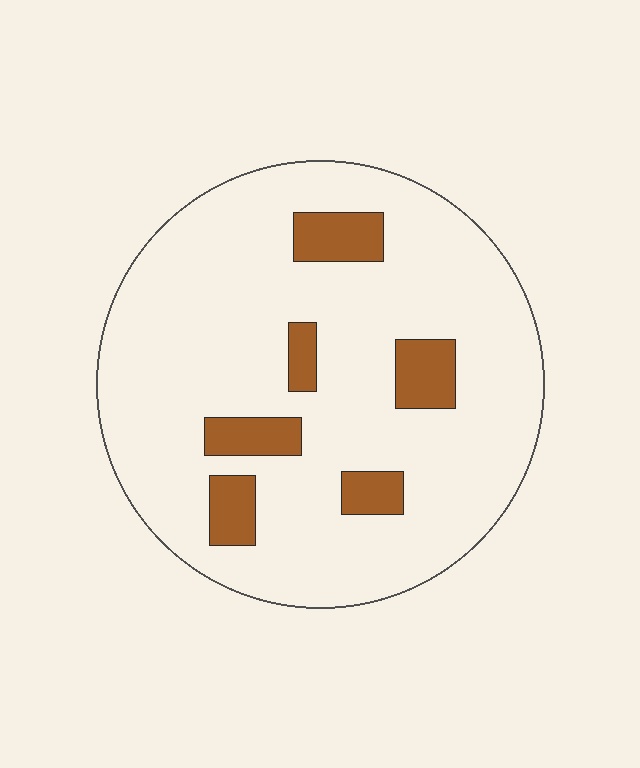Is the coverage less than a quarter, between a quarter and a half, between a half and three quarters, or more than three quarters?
Less than a quarter.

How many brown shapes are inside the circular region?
6.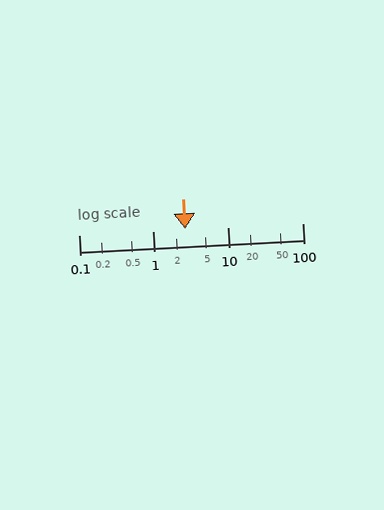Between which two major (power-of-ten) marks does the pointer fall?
The pointer is between 1 and 10.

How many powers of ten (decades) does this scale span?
The scale spans 3 decades, from 0.1 to 100.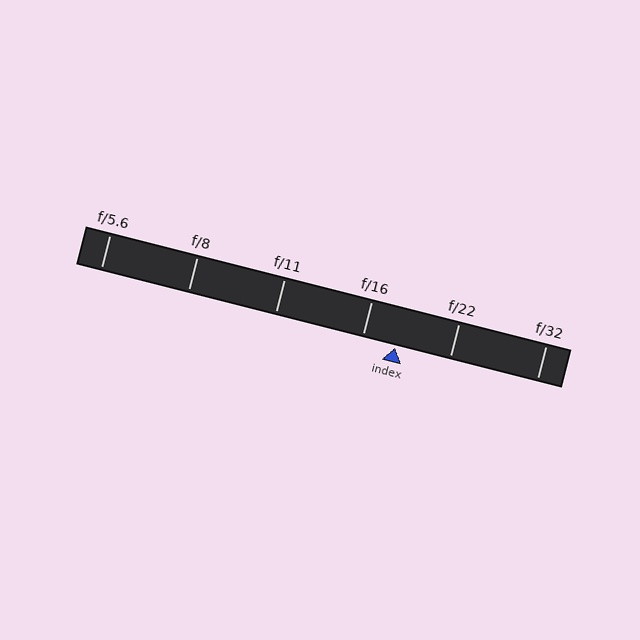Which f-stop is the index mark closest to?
The index mark is closest to f/16.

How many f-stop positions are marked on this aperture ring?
There are 6 f-stop positions marked.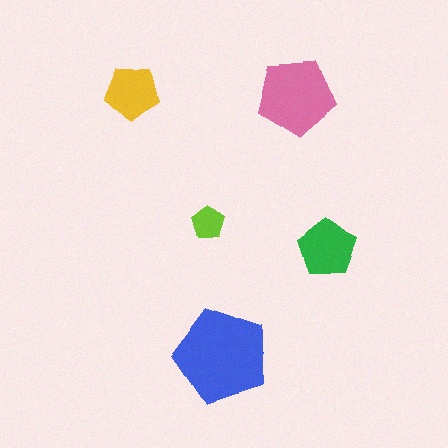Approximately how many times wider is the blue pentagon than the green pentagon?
About 1.5 times wider.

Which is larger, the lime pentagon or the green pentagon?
The green one.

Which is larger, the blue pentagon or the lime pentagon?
The blue one.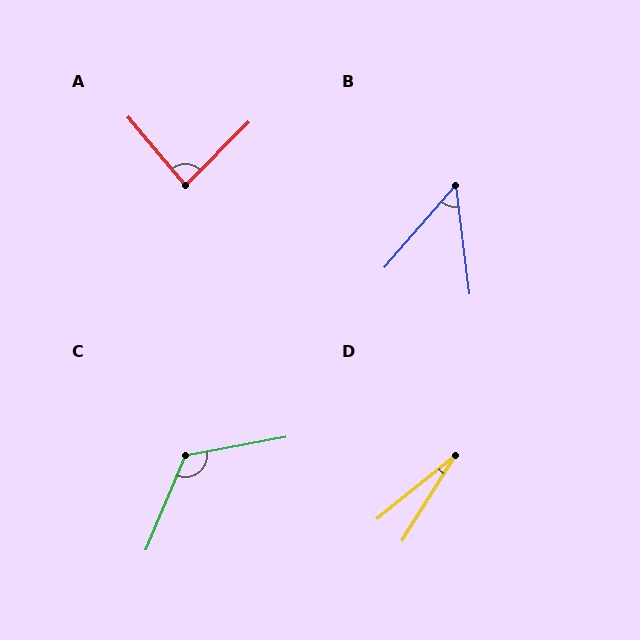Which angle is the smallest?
D, at approximately 19 degrees.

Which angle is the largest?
C, at approximately 123 degrees.